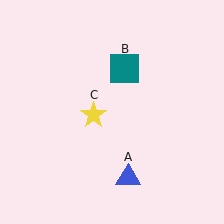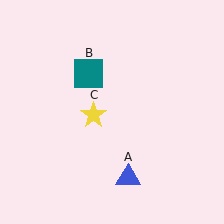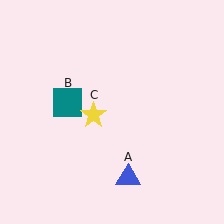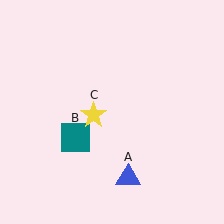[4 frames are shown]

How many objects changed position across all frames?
1 object changed position: teal square (object B).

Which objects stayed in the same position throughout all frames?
Blue triangle (object A) and yellow star (object C) remained stationary.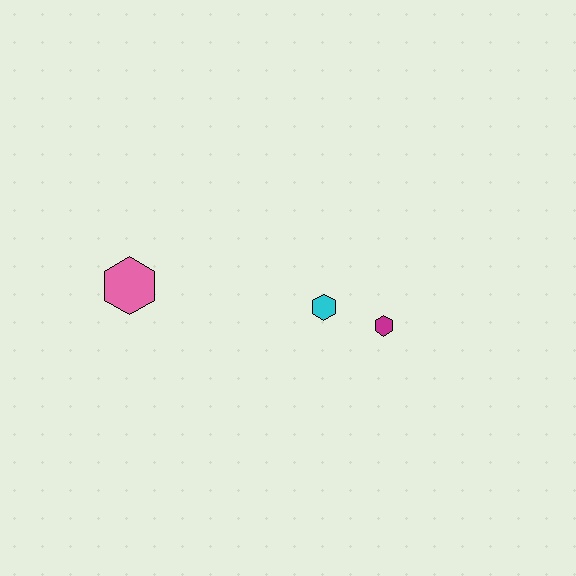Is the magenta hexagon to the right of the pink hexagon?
Yes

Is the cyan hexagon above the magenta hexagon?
Yes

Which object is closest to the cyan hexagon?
The magenta hexagon is closest to the cyan hexagon.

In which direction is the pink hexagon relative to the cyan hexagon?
The pink hexagon is to the left of the cyan hexagon.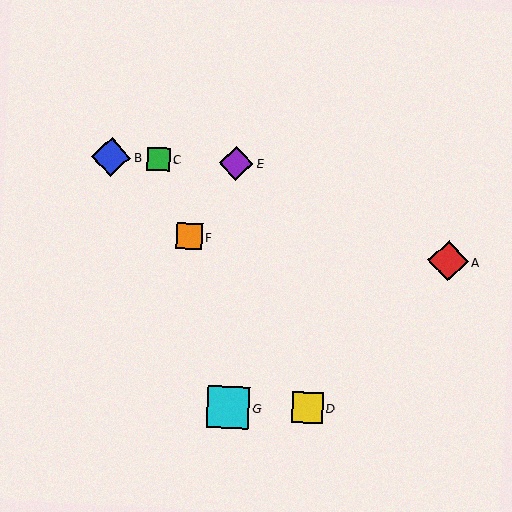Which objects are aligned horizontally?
Objects B, C, E are aligned horizontally.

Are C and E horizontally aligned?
Yes, both are at y≈159.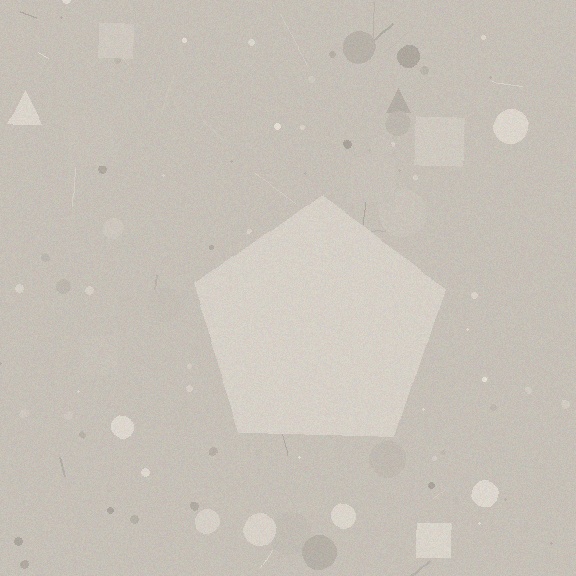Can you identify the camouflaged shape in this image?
The camouflaged shape is a pentagon.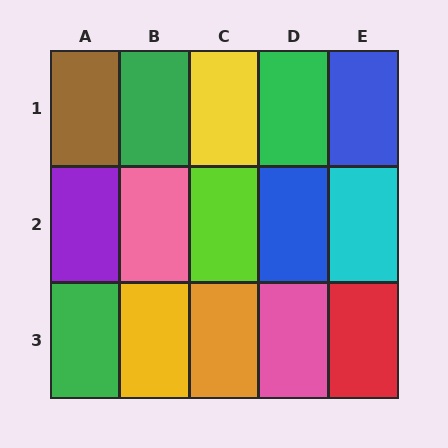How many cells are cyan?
1 cell is cyan.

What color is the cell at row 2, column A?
Purple.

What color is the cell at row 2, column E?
Cyan.